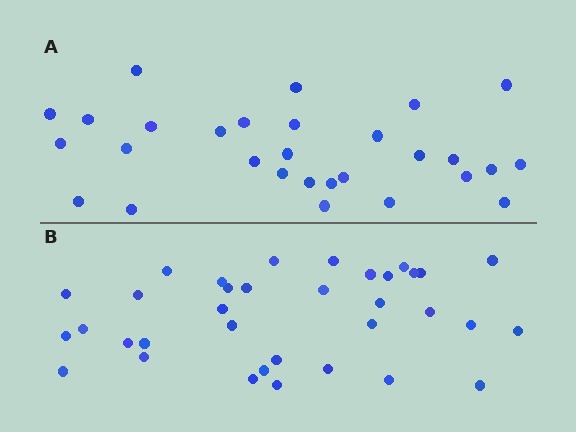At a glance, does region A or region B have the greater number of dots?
Region B (the bottom region) has more dots.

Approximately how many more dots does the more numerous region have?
Region B has about 6 more dots than region A.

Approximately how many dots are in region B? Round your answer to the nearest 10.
About 40 dots. (The exact count is 35, which rounds to 40.)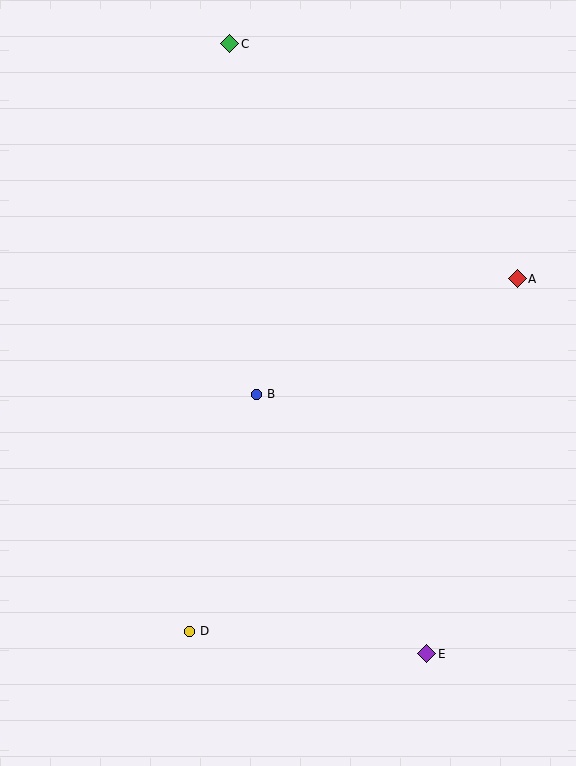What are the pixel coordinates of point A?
Point A is at (517, 279).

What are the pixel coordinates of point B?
Point B is at (256, 394).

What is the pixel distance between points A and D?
The distance between A and D is 482 pixels.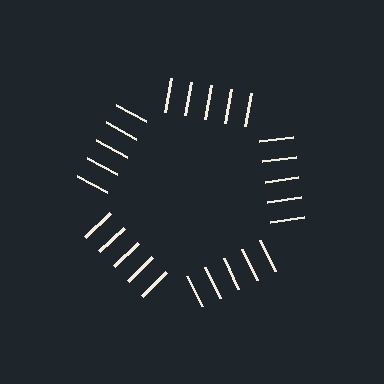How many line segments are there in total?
25 — 5 along each of the 5 edges.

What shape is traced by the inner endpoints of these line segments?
An illusory pentagon — the line segments terminate on its edges but no continuous stroke is drawn.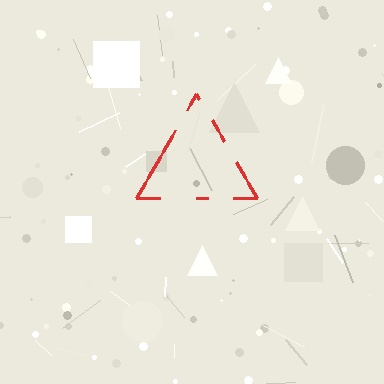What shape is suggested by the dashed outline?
The dashed outline suggests a triangle.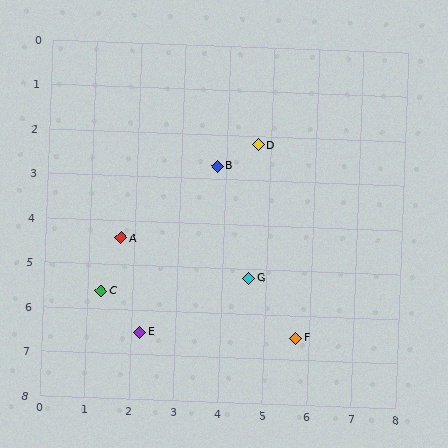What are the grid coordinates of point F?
Point F is at approximately (5.7, 6.5).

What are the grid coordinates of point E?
Point E is at approximately (2.2, 6.5).